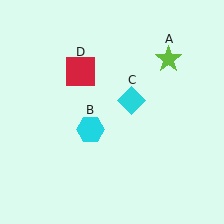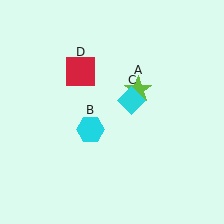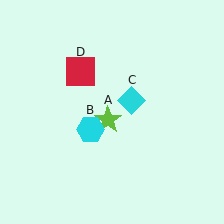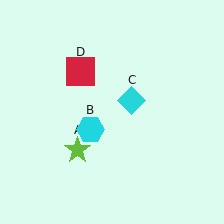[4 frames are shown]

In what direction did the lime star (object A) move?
The lime star (object A) moved down and to the left.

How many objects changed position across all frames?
1 object changed position: lime star (object A).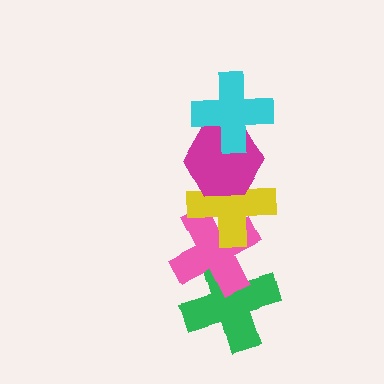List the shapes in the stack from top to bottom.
From top to bottom: the cyan cross, the magenta hexagon, the yellow cross, the pink cross, the green cross.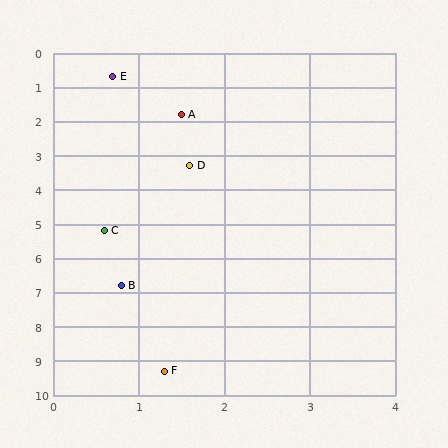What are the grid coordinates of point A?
Point A is at approximately (1.5, 1.8).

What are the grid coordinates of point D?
Point D is at approximately (1.6, 3.3).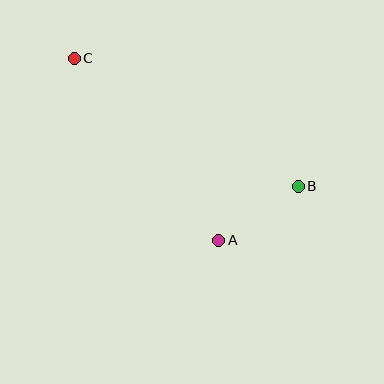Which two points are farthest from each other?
Points B and C are farthest from each other.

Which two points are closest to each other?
Points A and B are closest to each other.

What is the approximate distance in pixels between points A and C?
The distance between A and C is approximately 232 pixels.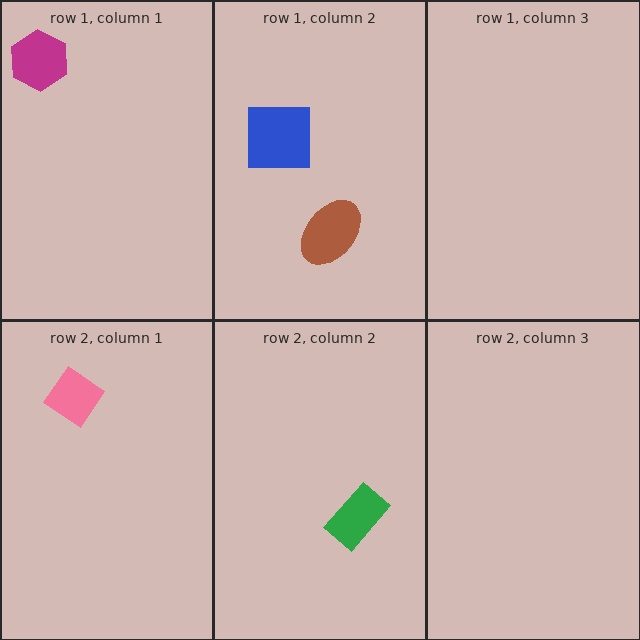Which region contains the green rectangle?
The row 2, column 2 region.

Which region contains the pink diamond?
The row 2, column 1 region.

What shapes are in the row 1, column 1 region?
The magenta hexagon.